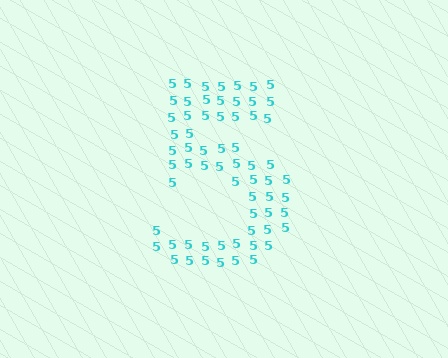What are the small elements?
The small elements are digit 5's.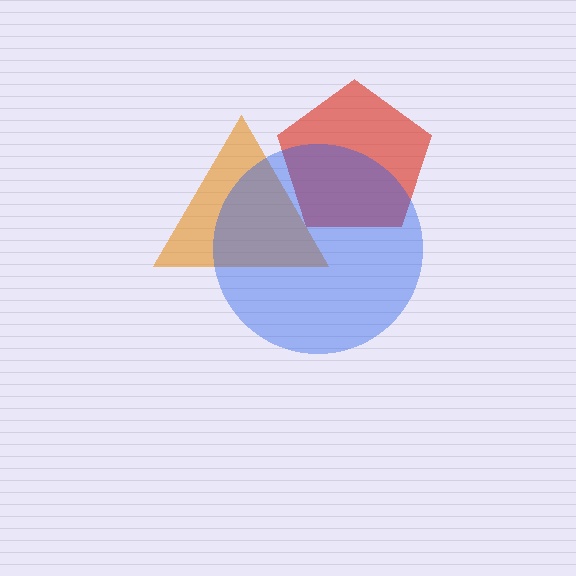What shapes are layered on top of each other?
The layered shapes are: an orange triangle, a red pentagon, a blue circle.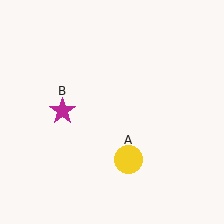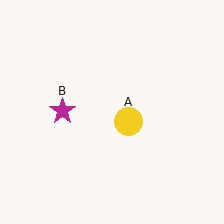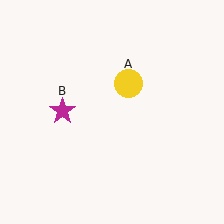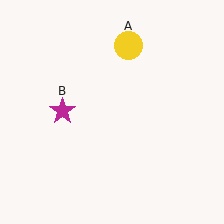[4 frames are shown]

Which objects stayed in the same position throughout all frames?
Magenta star (object B) remained stationary.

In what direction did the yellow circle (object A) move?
The yellow circle (object A) moved up.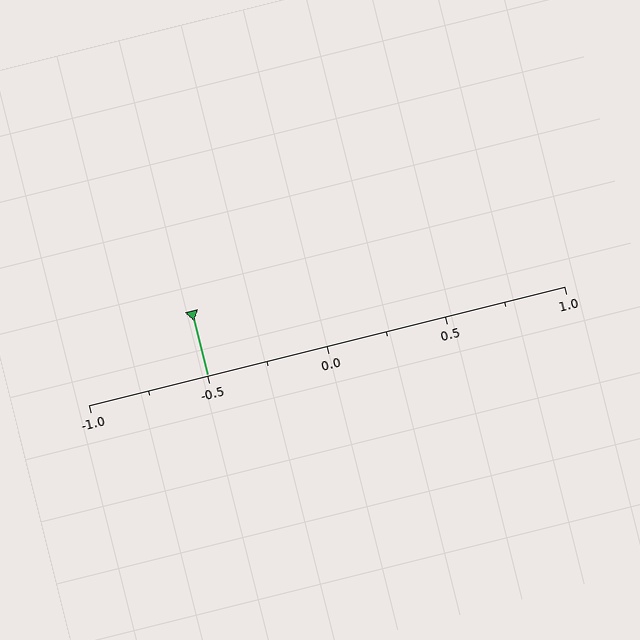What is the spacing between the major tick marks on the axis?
The major ticks are spaced 0.5 apart.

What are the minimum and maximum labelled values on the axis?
The axis runs from -1.0 to 1.0.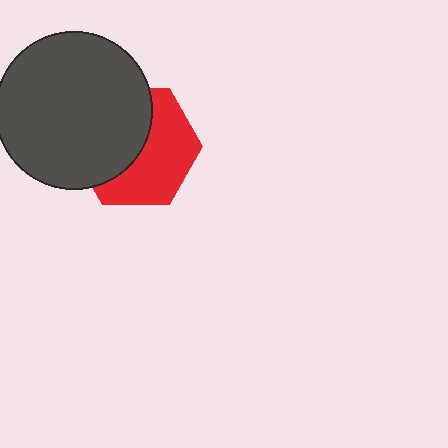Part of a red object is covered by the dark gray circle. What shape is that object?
It is a hexagon.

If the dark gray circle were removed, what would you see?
You would see the complete red hexagon.